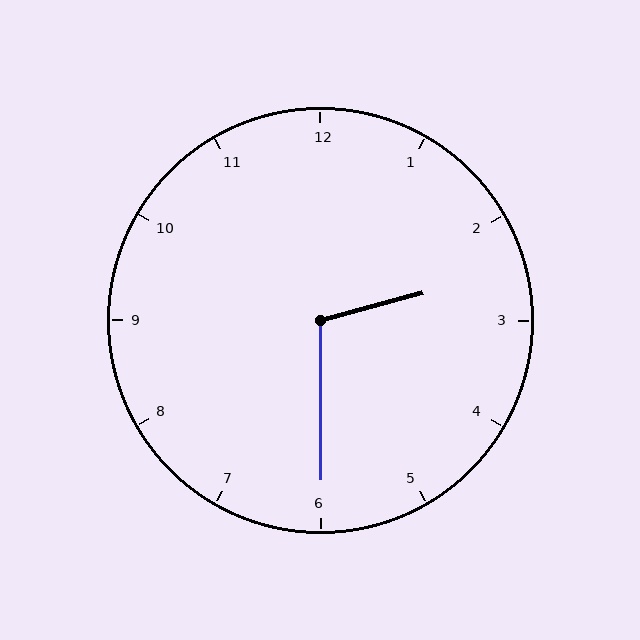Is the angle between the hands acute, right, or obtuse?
It is obtuse.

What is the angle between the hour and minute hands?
Approximately 105 degrees.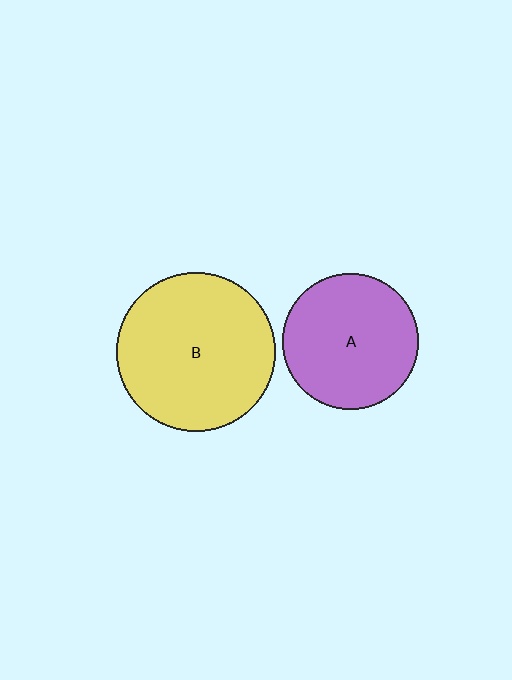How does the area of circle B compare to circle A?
Approximately 1.4 times.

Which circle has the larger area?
Circle B (yellow).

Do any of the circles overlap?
No, none of the circles overlap.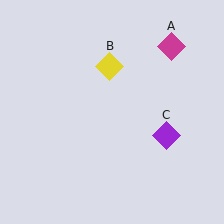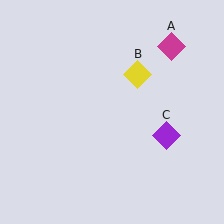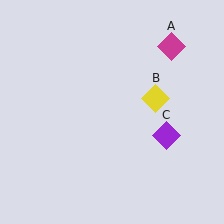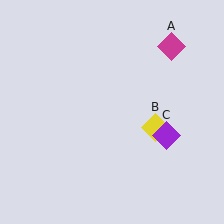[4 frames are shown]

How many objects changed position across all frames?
1 object changed position: yellow diamond (object B).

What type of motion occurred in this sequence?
The yellow diamond (object B) rotated clockwise around the center of the scene.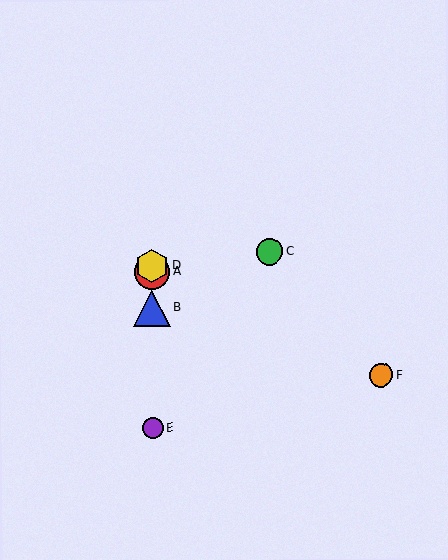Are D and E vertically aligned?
Yes, both are at x≈152.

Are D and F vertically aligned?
No, D is at x≈152 and F is at x≈381.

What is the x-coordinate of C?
Object C is at x≈269.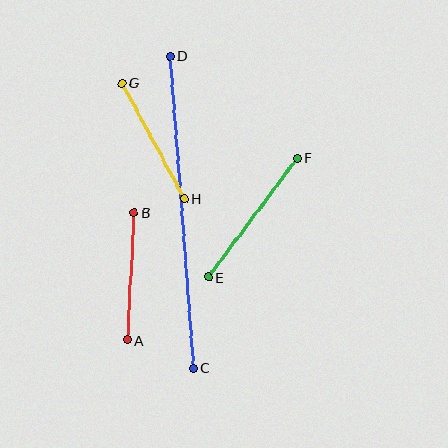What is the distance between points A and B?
The distance is approximately 128 pixels.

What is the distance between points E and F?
The distance is approximately 149 pixels.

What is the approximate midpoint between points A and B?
The midpoint is at approximately (131, 276) pixels.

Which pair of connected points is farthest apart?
Points C and D are farthest apart.